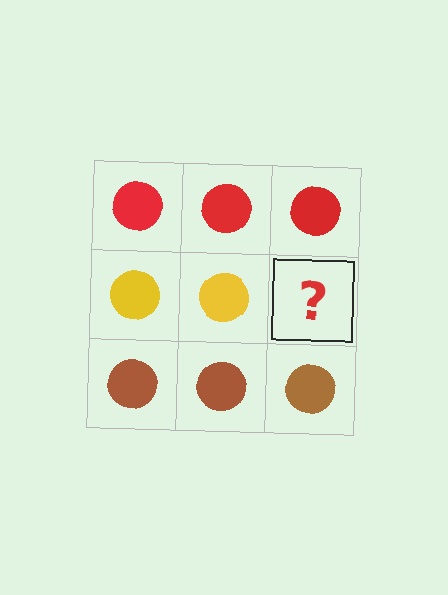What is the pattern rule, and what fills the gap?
The rule is that each row has a consistent color. The gap should be filled with a yellow circle.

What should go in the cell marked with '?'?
The missing cell should contain a yellow circle.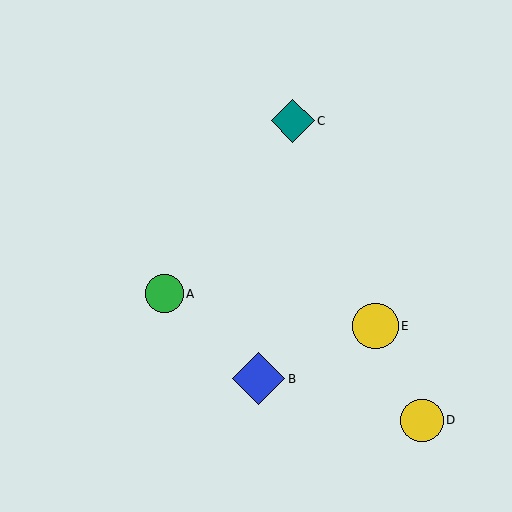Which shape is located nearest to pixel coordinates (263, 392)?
The blue diamond (labeled B) at (259, 379) is nearest to that location.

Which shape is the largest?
The blue diamond (labeled B) is the largest.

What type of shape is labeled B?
Shape B is a blue diamond.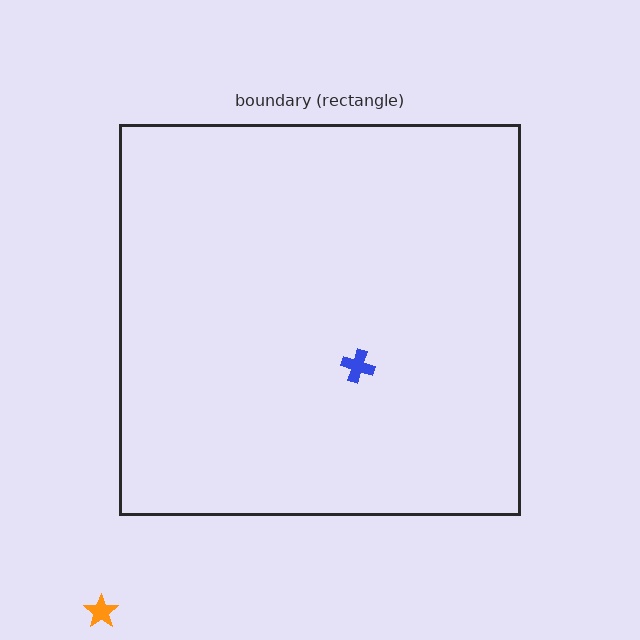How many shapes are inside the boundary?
1 inside, 1 outside.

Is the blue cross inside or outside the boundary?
Inside.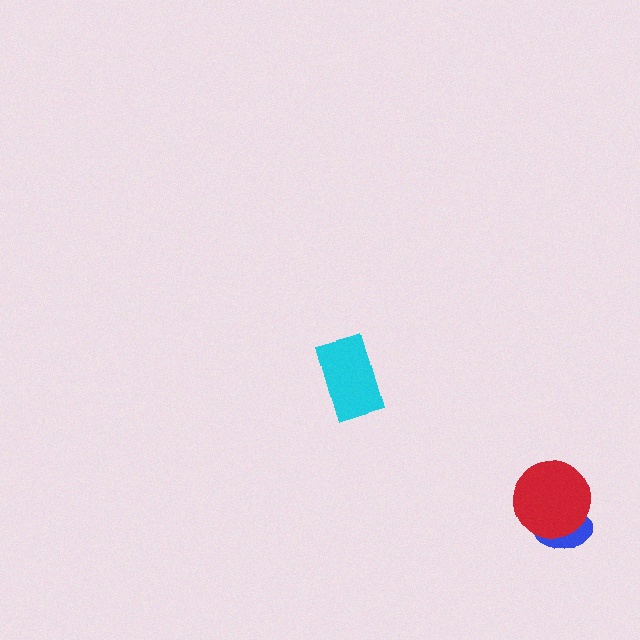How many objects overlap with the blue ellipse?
1 object overlaps with the blue ellipse.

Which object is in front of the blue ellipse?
The red circle is in front of the blue ellipse.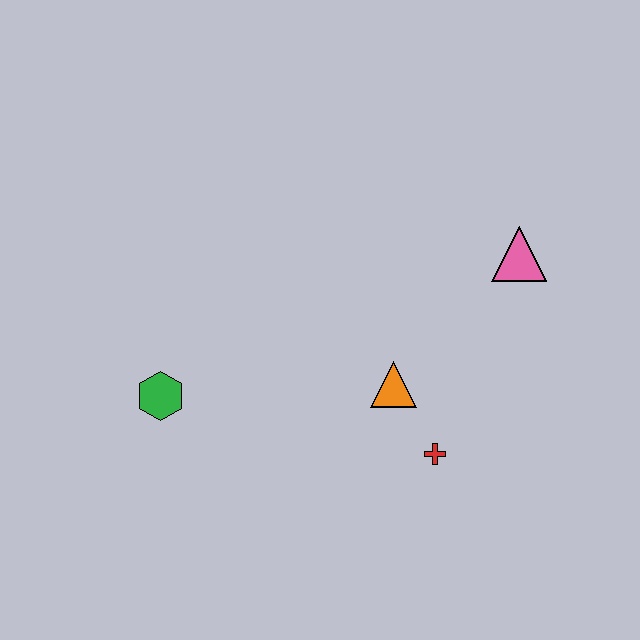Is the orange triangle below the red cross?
No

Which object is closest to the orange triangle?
The red cross is closest to the orange triangle.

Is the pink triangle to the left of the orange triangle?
No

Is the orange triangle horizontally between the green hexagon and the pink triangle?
Yes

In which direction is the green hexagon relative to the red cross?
The green hexagon is to the left of the red cross.